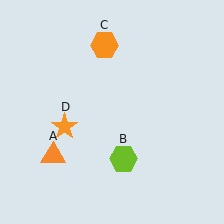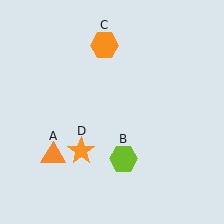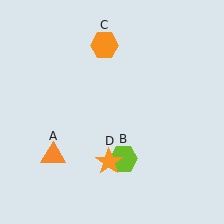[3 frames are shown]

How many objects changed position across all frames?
1 object changed position: orange star (object D).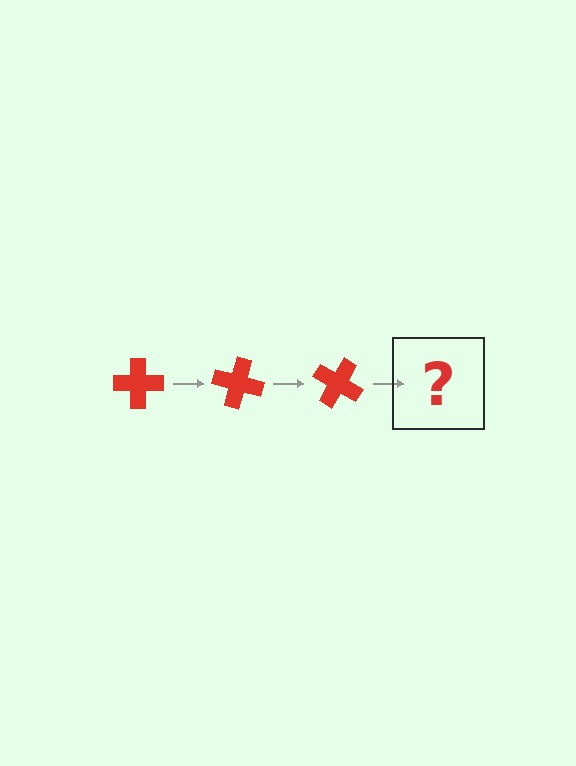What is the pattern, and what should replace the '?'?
The pattern is that the cross rotates 15 degrees each step. The '?' should be a red cross rotated 45 degrees.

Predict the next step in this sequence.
The next step is a red cross rotated 45 degrees.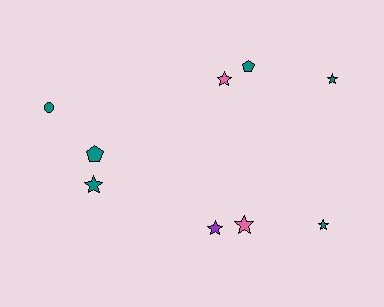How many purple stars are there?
There is 1 purple star.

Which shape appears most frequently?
Star, with 6 objects.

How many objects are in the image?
There are 9 objects.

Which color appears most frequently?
Teal, with 6 objects.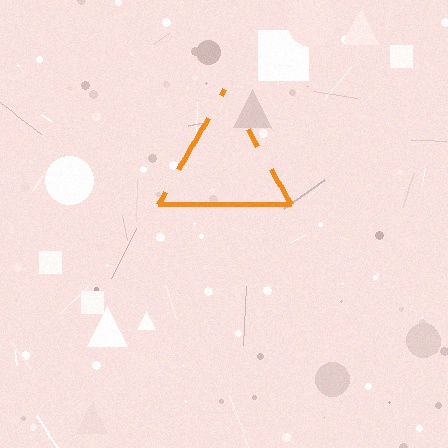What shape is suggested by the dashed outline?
The dashed outline suggests a triangle.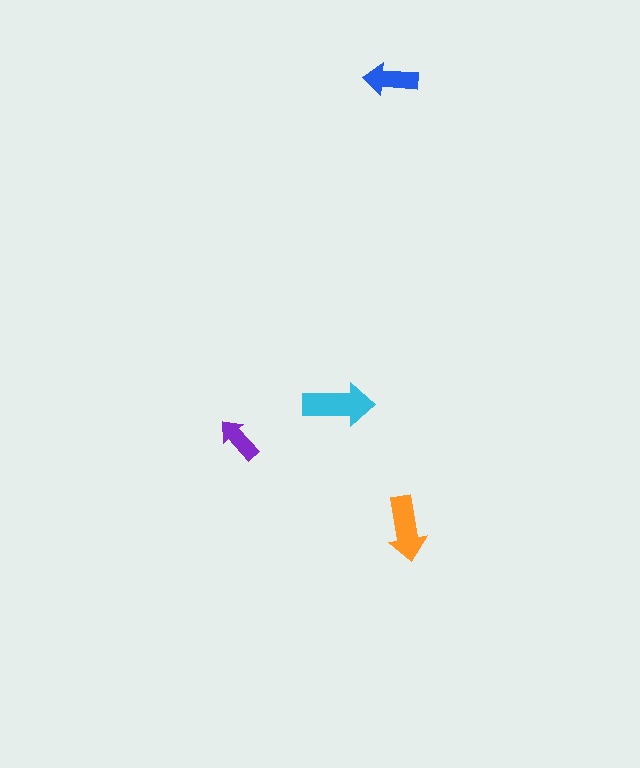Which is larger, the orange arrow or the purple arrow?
The orange one.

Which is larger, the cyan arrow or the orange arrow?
The cyan one.